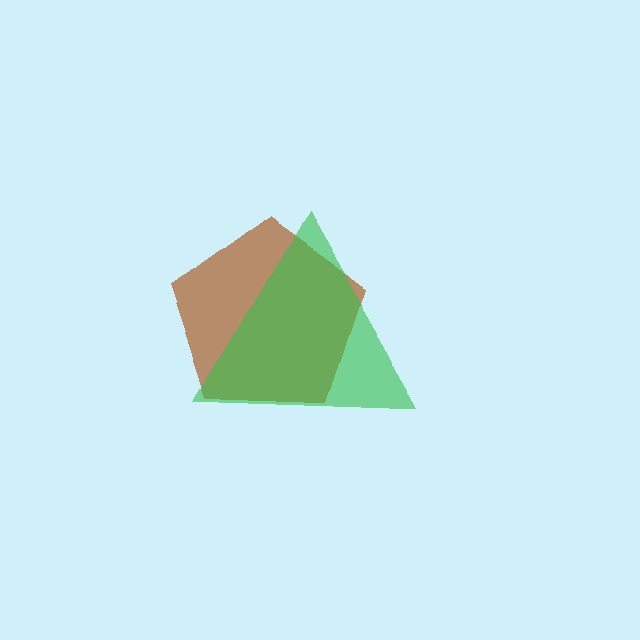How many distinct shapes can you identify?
There are 2 distinct shapes: a brown pentagon, a green triangle.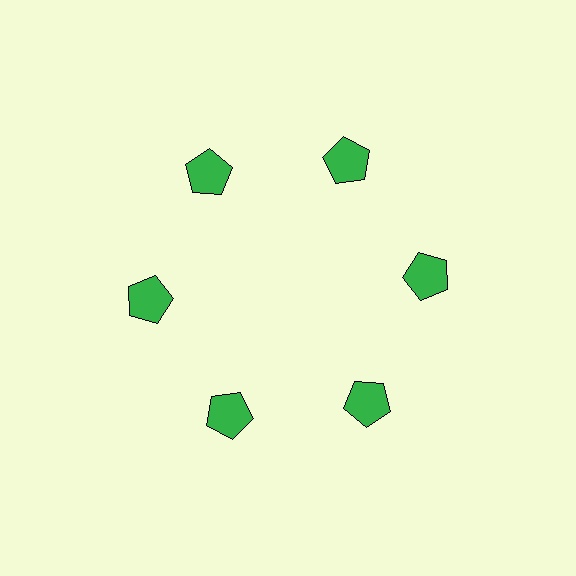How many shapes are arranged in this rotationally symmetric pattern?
There are 6 shapes, arranged in 6 groups of 1.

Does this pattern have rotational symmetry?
Yes, this pattern has 6-fold rotational symmetry. It looks the same after rotating 60 degrees around the center.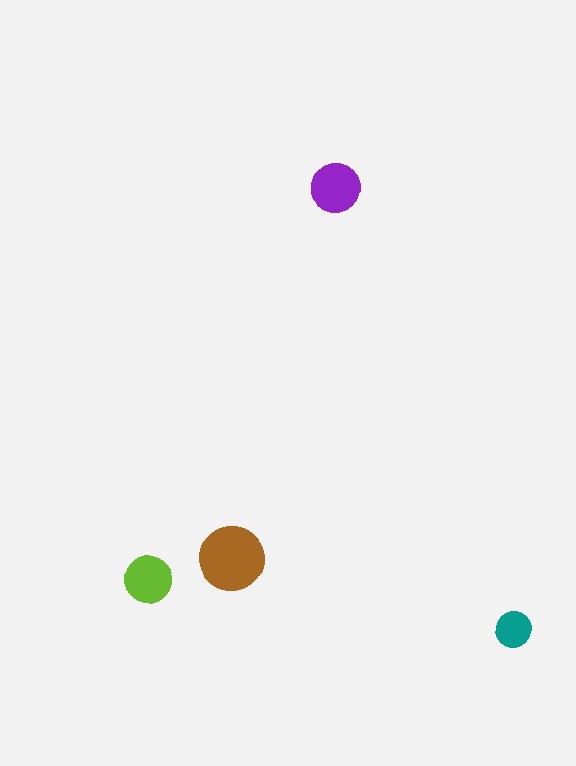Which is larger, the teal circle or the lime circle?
The lime one.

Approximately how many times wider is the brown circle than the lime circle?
About 1.5 times wider.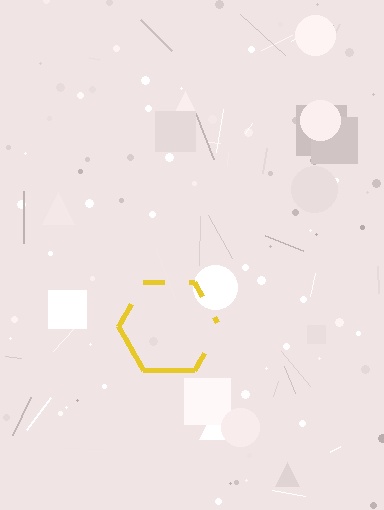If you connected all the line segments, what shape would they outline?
They would outline a hexagon.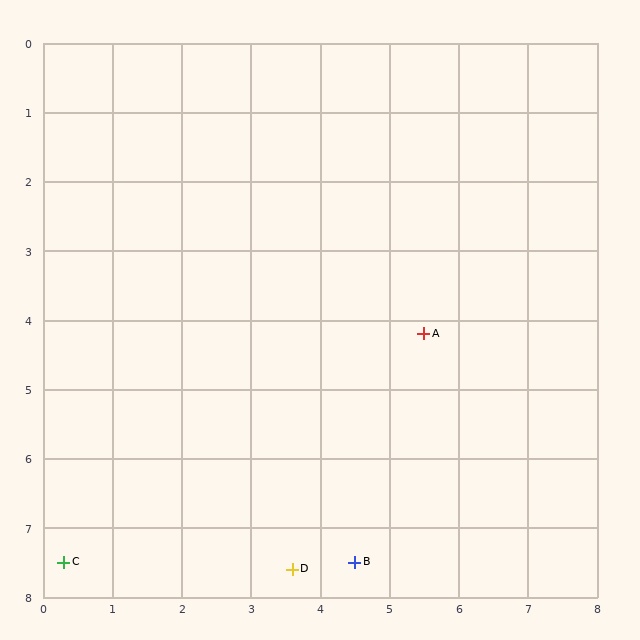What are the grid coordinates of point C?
Point C is at approximately (0.3, 7.5).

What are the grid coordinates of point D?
Point D is at approximately (3.6, 7.6).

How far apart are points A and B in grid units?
Points A and B are about 3.4 grid units apart.